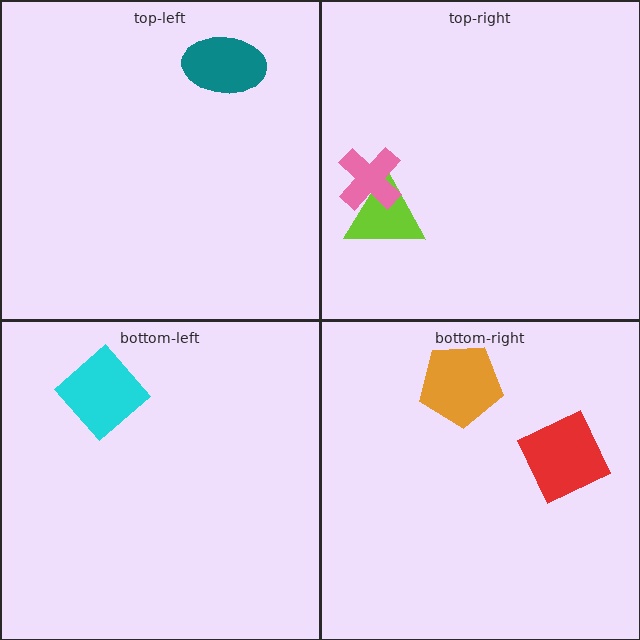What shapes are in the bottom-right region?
The red diamond, the orange pentagon.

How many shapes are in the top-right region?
2.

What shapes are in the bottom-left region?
The cyan diamond.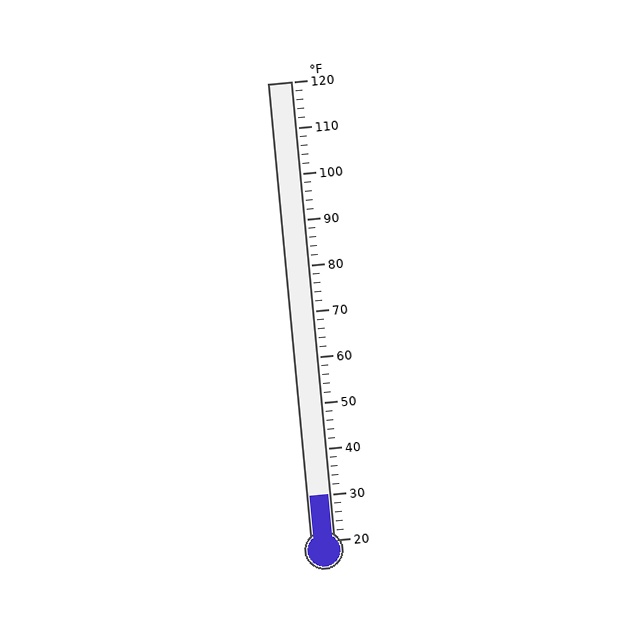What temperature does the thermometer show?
The thermometer shows approximately 30°F.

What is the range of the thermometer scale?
The thermometer scale ranges from 20°F to 120°F.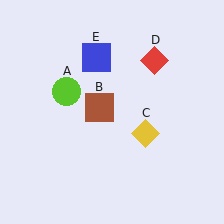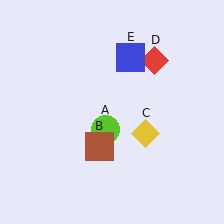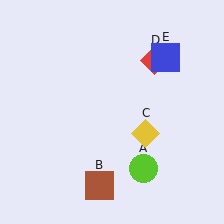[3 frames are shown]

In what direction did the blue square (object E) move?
The blue square (object E) moved right.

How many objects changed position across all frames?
3 objects changed position: lime circle (object A), brown square (object B), blue square (object E).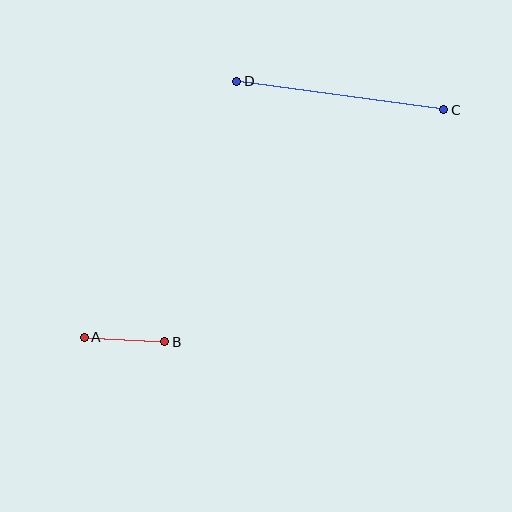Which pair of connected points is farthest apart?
Points C and D are farthest apart.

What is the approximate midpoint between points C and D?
The midpoint is at approximately (340, 95) pixels.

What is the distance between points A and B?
The distance is approximately 80 pixels.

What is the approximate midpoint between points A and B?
The midpoint is at approximately (125, 340) pixels.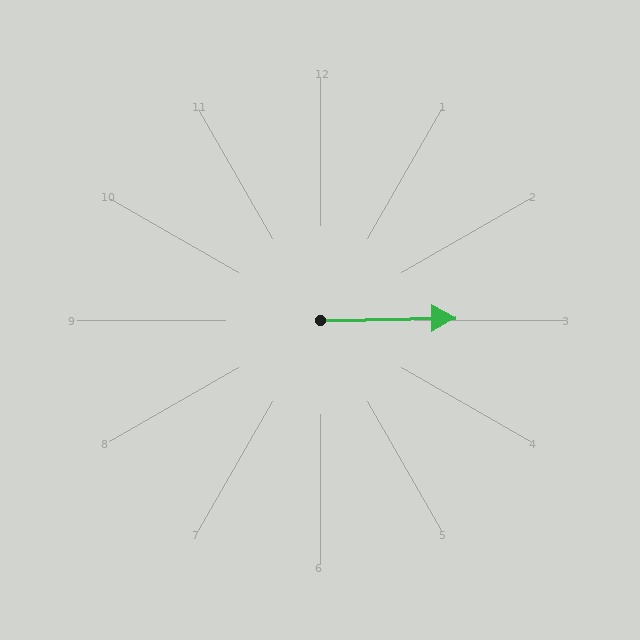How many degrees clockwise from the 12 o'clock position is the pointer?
Approximately 89 degrees.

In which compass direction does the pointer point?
East.